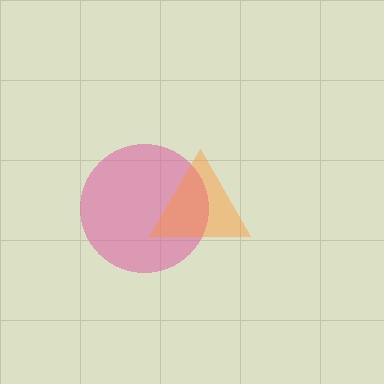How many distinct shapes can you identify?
There are 2 distinct shapes: a pink circle, an orange triangle.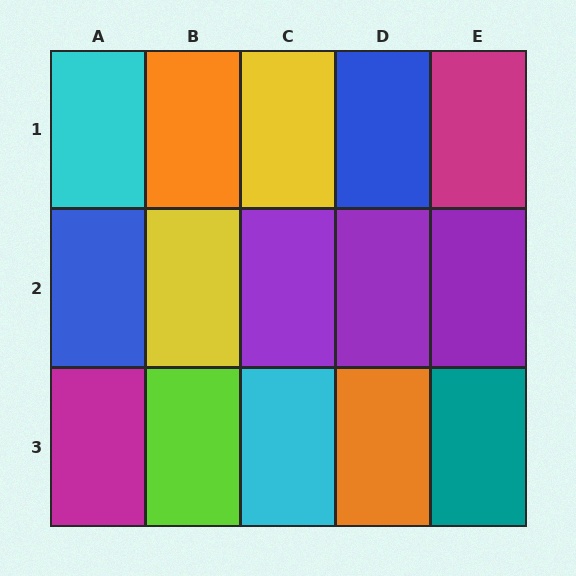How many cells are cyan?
2 cells are cyan.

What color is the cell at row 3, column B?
Lime.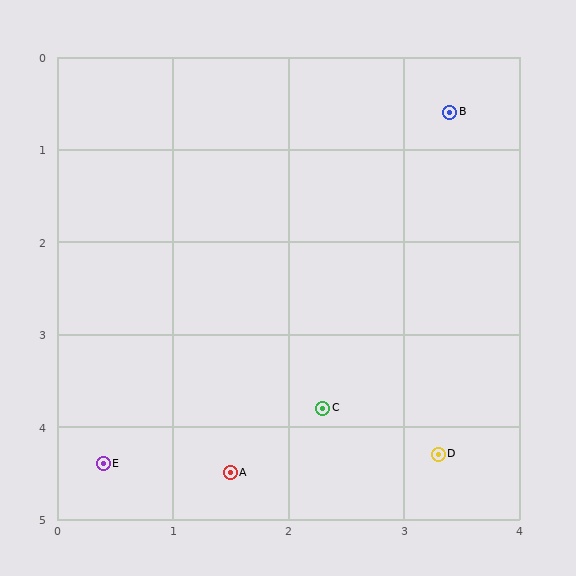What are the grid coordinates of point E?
Point E is at approximately (0.4, 4.4).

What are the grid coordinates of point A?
Point A is at approximately (1.5, 4.5).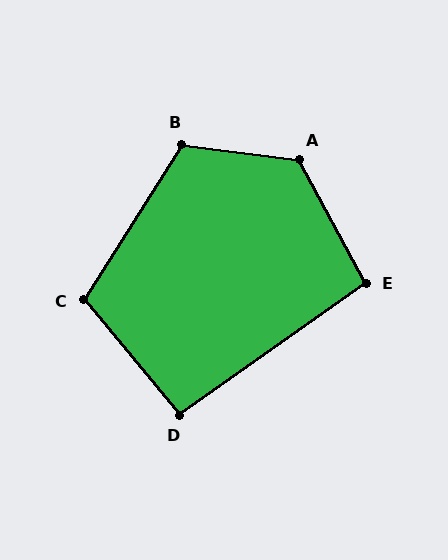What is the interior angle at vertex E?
Approximately 97 degrees (obtuse).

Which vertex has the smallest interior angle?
D, at approximately 95 degrees.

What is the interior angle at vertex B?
Approximately 115 degrees (obtuse).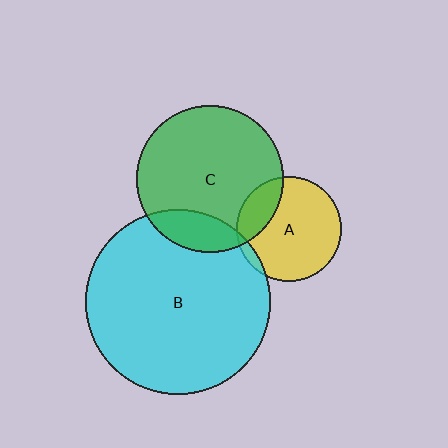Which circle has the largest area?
Circle B (cyan).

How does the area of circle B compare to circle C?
Approximately 1.6 times.